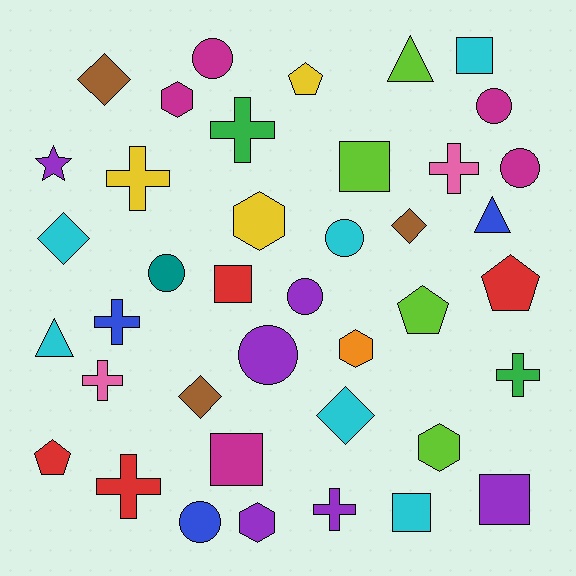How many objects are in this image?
There are 40 objects.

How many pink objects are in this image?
There are 2 pink objects.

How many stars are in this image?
There is 1 star.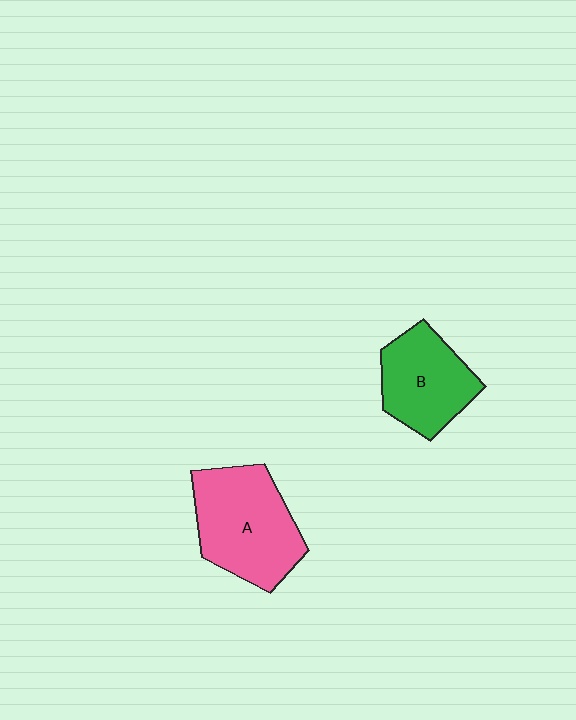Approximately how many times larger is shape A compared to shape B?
Approximately 1.3 times.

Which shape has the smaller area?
Shape B (green).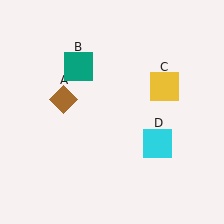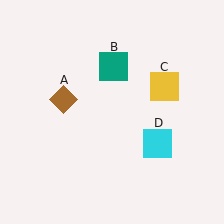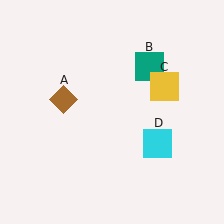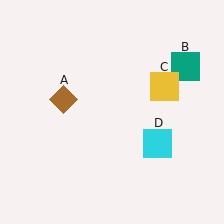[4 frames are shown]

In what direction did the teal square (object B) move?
The teal square (object B) moved right.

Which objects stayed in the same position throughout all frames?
Brown diamond (object A) and yellow square (object C) and cyan square (object D) remained stationary.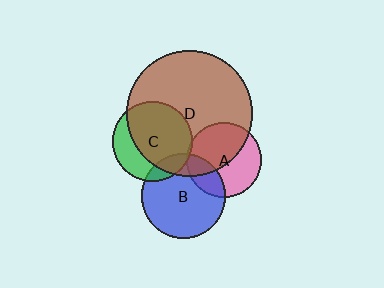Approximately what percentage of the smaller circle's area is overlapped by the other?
Approximately 70%.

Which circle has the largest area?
Circle D (brown).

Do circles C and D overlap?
Yes.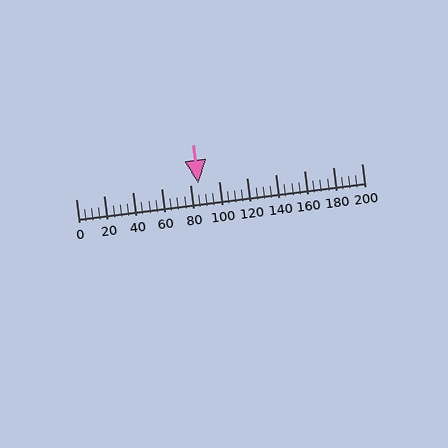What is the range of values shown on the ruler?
The ruler shows values from 0 to 200.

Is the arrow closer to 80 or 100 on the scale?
The arrow is closer to 80.